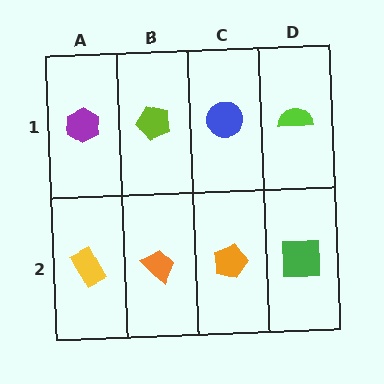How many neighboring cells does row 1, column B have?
3.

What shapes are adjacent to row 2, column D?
A lime semicircle (row 1, column D), an orange pentagon (row 2, column C).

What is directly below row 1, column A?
A yellow rectangle.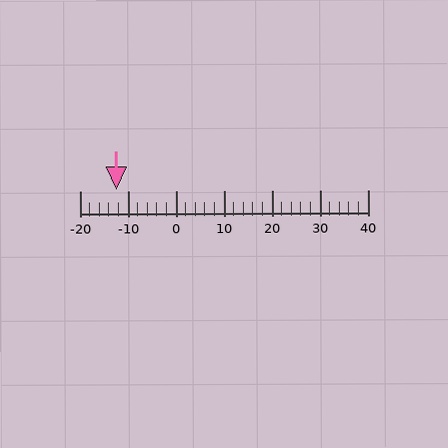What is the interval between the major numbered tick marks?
The major tick marks are spaced 10 units apart.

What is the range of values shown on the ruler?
The ruler shows values from -20 to 40.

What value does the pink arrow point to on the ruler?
The pink arrow points to approximately -12.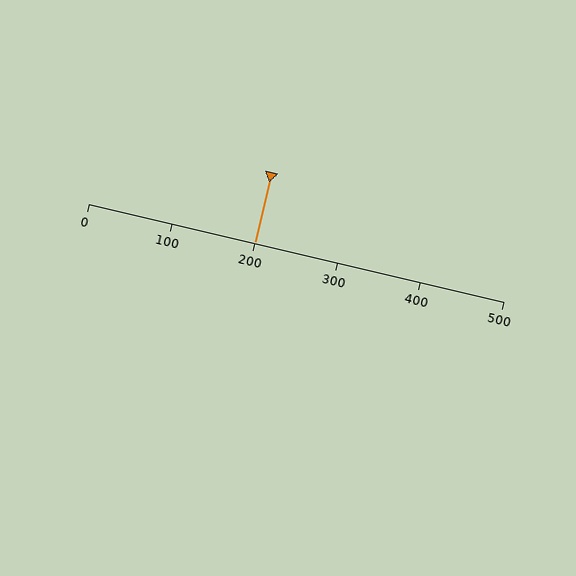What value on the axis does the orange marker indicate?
The marker indicates approximately 200.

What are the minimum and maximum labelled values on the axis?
The axis runs from 0 to 500.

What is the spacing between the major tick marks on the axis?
The major ticks are spaced 100 apart.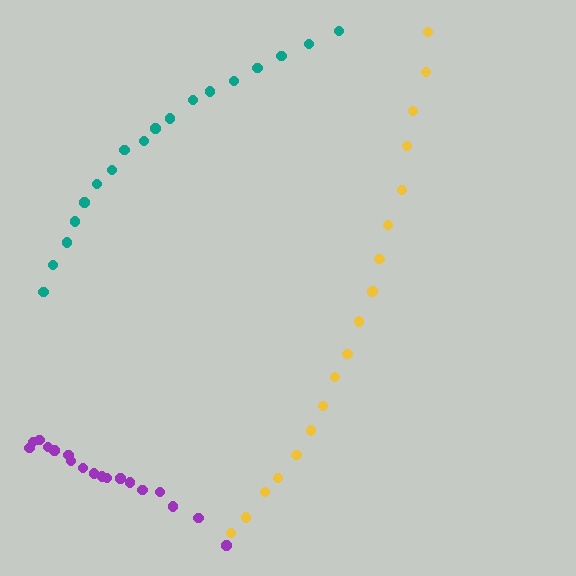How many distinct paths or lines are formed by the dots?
There are 3 distinct paths.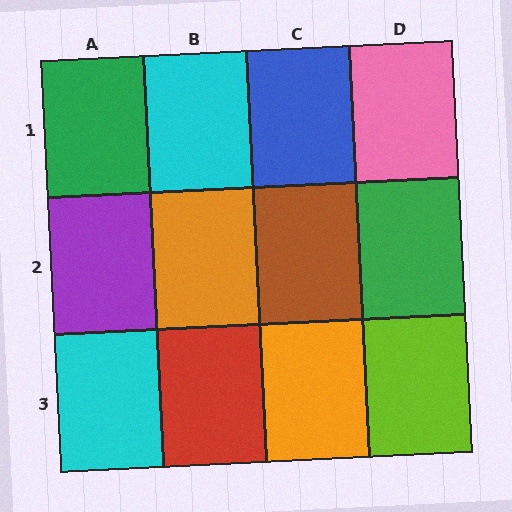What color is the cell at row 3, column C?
Orange.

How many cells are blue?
1 cell is blue.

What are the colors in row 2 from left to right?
Purple, orange, brown, green.